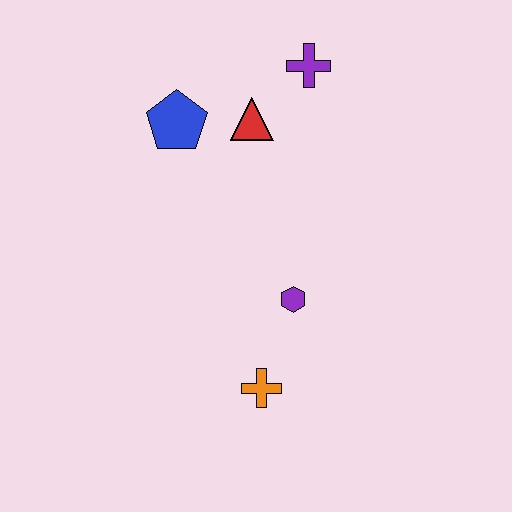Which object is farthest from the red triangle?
The orange cross is farthest from the red triangle.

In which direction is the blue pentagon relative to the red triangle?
The blue pentagon is to the left of the red triangle.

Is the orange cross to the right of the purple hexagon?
No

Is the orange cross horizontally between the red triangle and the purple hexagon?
Yes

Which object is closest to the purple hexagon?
The orange cross is closest to the purple hexagon.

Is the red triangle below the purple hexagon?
No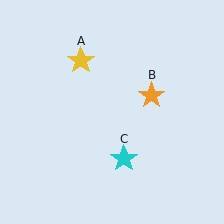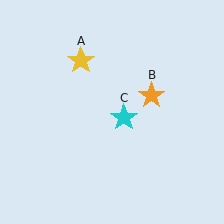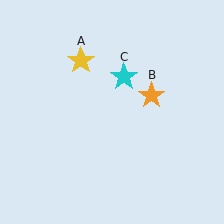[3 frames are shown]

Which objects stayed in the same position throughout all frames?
Yellow star (object A) and orange star (object B) remained stationary.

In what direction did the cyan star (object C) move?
The cyan star (object C) moved up.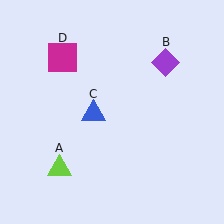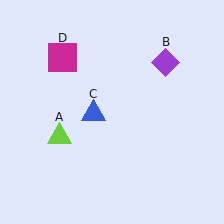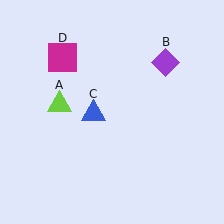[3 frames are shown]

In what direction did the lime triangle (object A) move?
The lime triangle (object A) moved up.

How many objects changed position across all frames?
1 object changed position: lime triangle (object A).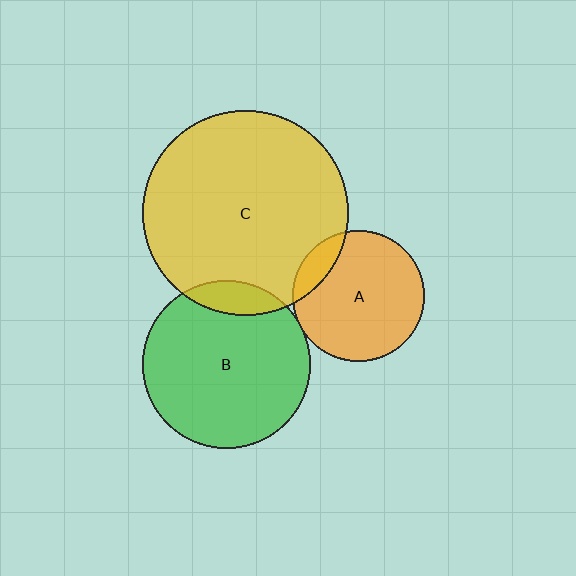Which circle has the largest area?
Circle C (yellow).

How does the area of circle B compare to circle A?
Approximately 1.6 times.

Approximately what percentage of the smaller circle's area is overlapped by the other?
Approximately 5%.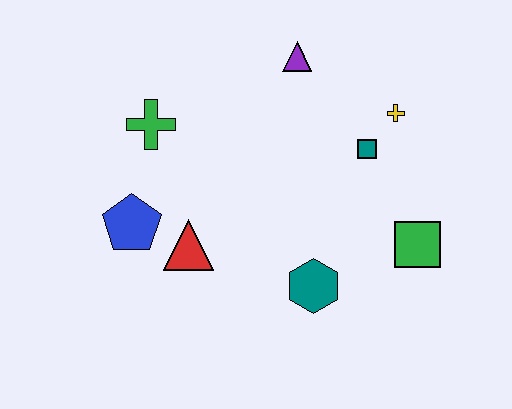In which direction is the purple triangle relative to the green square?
The purple triangle is above the green square.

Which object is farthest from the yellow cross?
The blue pentagon is farthest from the yellow cross.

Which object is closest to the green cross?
The blue pentagon is closest to the green cross.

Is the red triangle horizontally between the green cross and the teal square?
Yes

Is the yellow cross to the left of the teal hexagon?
No